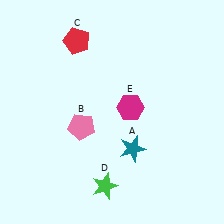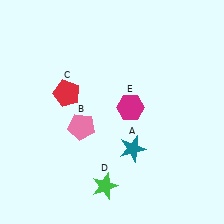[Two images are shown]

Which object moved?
The red pentagon (C) moved down.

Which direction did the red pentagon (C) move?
The red pentagon (C) moved down.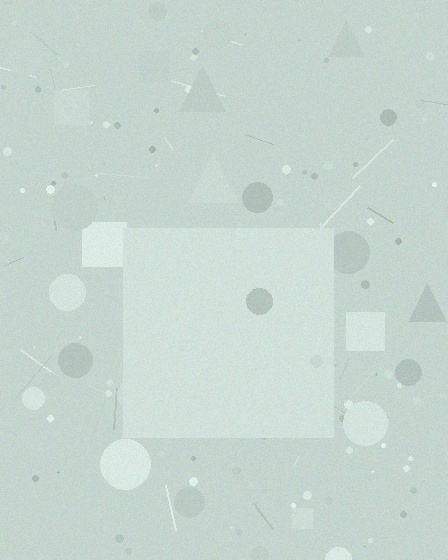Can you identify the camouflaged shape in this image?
The camouflaged shape is a square.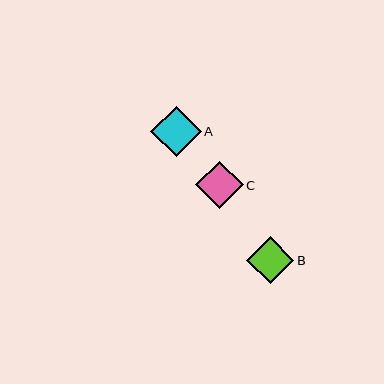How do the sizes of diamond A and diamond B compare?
Diamond A and diamond B are approximately the same size.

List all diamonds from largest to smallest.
From largest to smallest: A, C, B.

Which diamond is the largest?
Diamond A is the largest with a size of approximately 51 pixels.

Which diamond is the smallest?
Diamond B is the smallest with a size of approximately 47 pixels.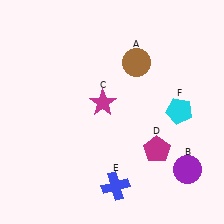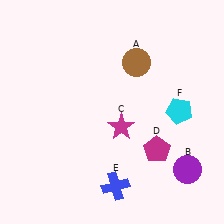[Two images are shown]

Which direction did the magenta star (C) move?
The magenta star (C) moved down.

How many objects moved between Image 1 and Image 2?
1 object moved between the two images.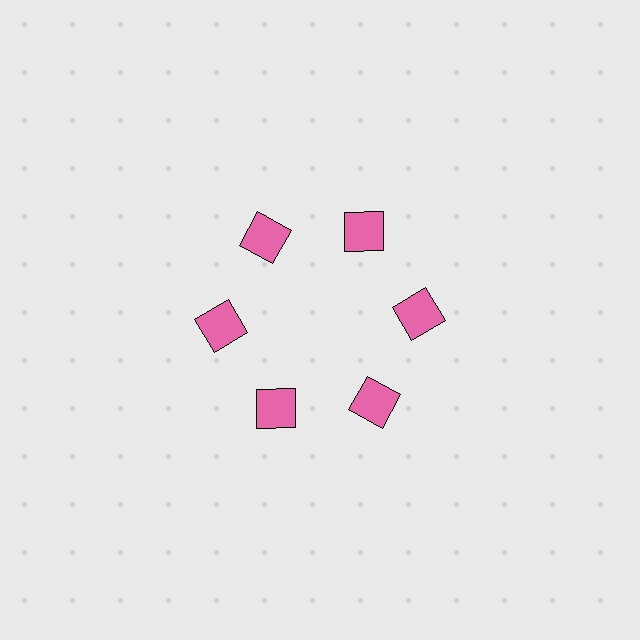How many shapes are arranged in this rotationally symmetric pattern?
There are 6 shapes, arranged in 6 groups of 1.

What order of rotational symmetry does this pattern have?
This pattern has 6-fold rotational symmetry.